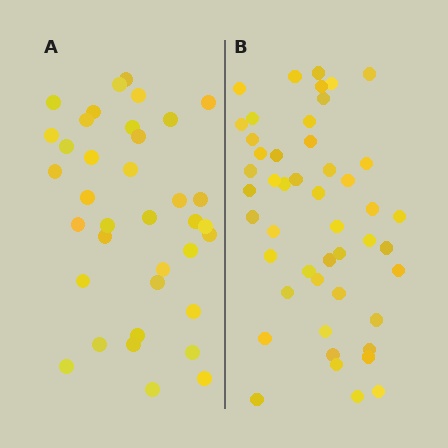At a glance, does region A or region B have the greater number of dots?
Region B (the right region) has more dots.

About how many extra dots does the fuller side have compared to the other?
Region B has roughly 12 or so more dots than region A.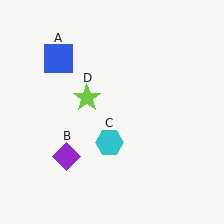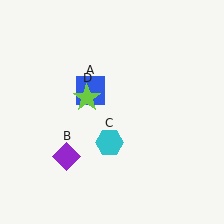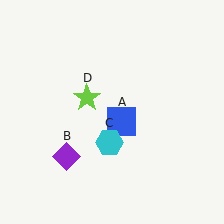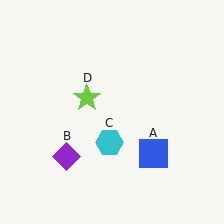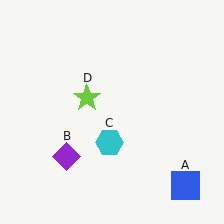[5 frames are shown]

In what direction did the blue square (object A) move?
The blue square (object A) moved down and to the right.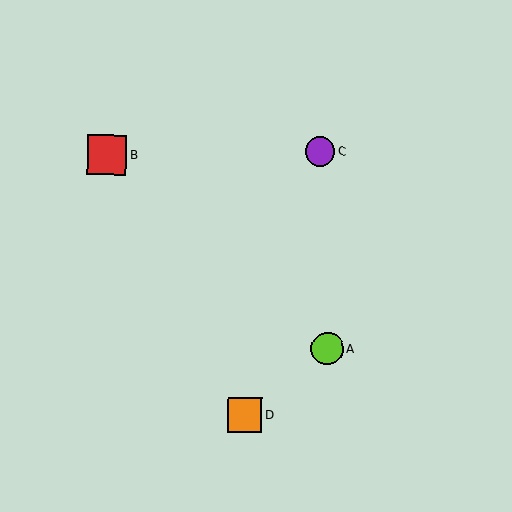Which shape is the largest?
The red square (labeled B) is the largest.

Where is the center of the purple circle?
The center of the purple circle is at (320, 152).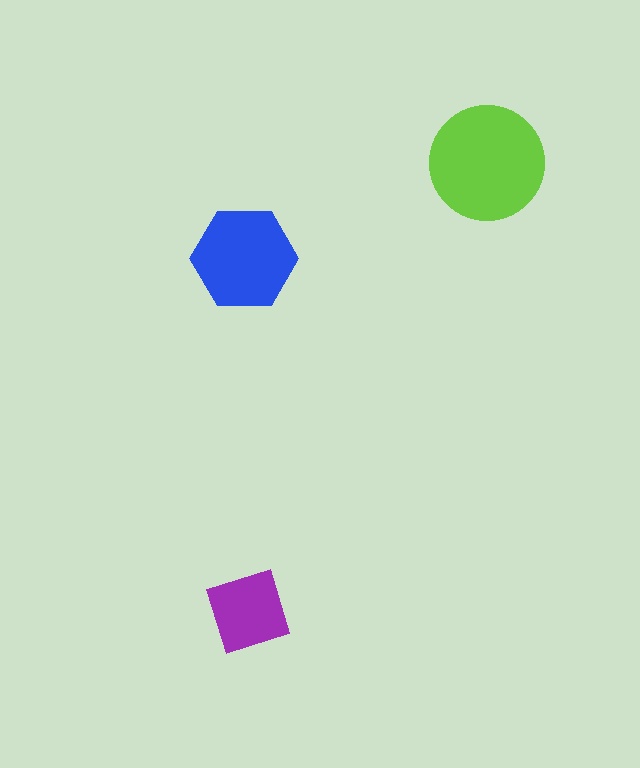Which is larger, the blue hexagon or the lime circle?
The lime circle.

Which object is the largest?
The lime circle.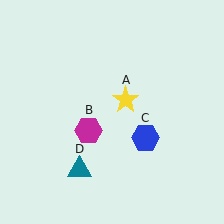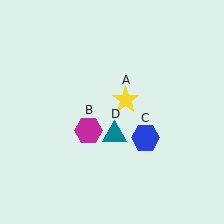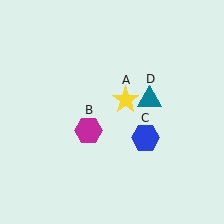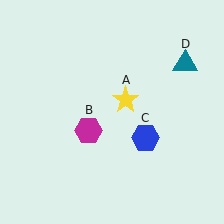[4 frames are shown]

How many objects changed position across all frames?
1 object changed position: teal triangle (object D).